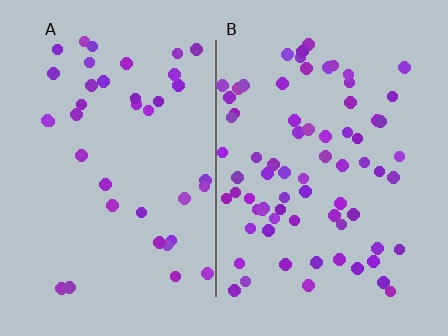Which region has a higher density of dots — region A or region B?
B (the right).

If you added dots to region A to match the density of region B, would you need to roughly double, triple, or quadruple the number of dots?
Approximately double.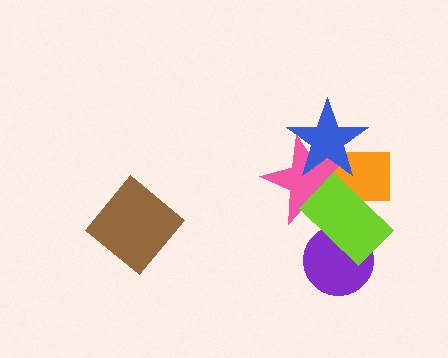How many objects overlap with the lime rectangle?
3 objects overlap with the lime rectangle.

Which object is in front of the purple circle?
The lime rectangle is in front of the purple circle.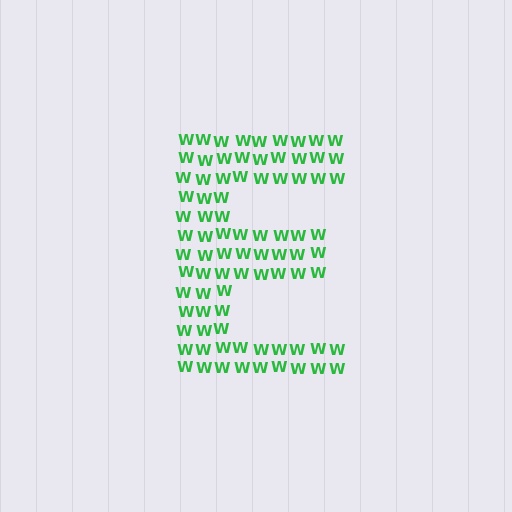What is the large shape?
The large shape is the letter E.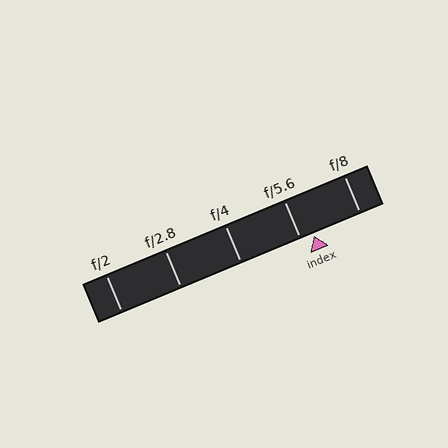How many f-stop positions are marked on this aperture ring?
There are 5 f-stop positions marked.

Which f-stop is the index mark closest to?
The index mark is closest to f/5.6.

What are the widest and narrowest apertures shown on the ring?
The widest aperture shown is f/2 and the narrowest is f/8.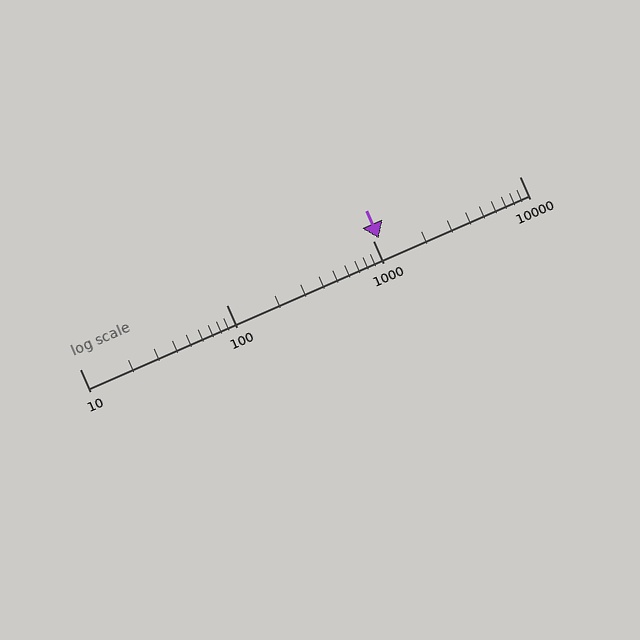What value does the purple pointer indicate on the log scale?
The pointer indicates approximately 1100.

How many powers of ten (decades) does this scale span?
The scale spans 3 decades, from 10 to 10000.